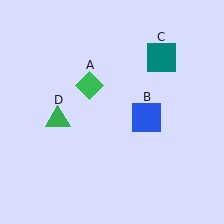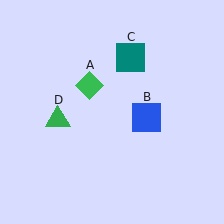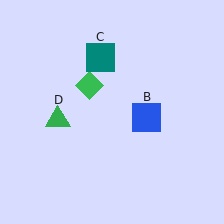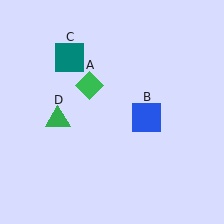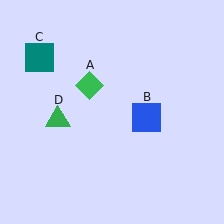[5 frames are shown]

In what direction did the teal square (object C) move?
The teal square (object C) moved left.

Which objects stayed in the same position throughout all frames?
Green diamond (object A) and blue square (object B) and green triangle (object D) remained stationary.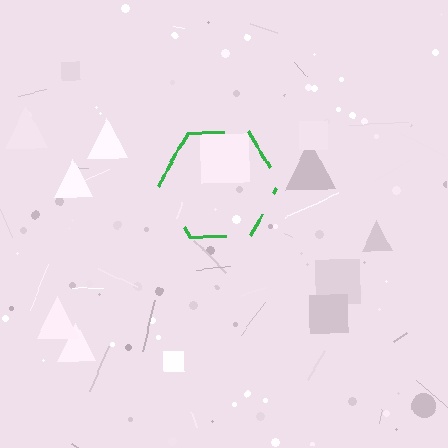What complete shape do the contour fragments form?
The contour fragments form a hexagon.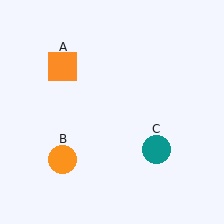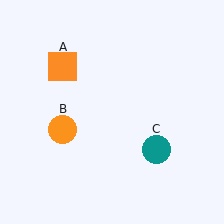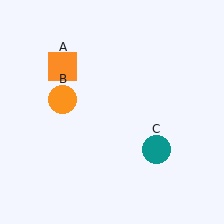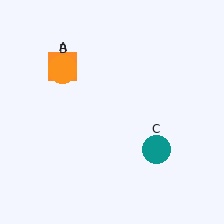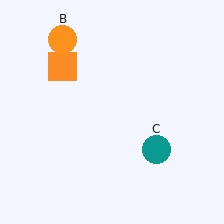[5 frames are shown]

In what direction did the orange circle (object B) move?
The orange circle (object B) moved up.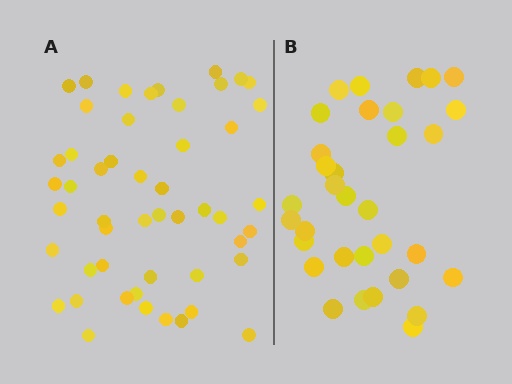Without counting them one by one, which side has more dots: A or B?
Region A (the left region) has more dots.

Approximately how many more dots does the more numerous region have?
Region A has approximately 15 more dots than region B.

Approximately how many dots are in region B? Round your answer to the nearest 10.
About 30 dots. (The exact count is 33, which rounds to 30.)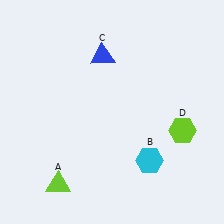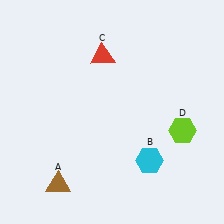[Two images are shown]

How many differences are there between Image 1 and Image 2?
There are 2 differences between the two images.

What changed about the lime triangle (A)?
In Image 1, A is lime. In Image 2, it changed to brown.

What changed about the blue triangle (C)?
In Image 1, C is blue. In Image 2, it changed to red.